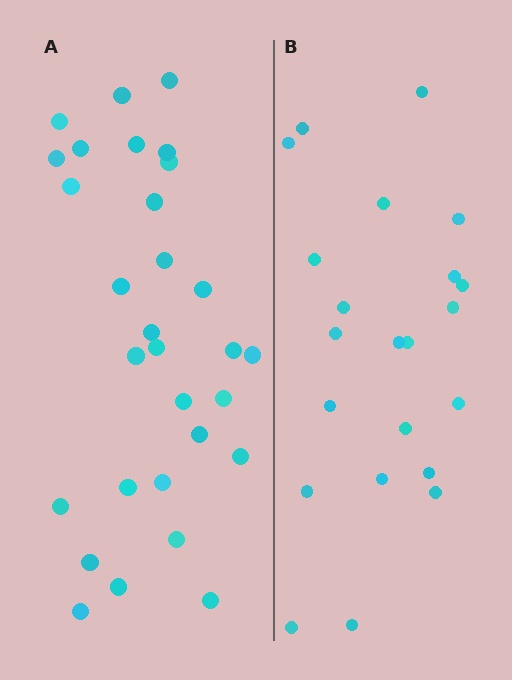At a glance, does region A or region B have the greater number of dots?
Region A (the left region) has more dots.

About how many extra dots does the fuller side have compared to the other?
Region A has roughly 8 or so more dots than region B.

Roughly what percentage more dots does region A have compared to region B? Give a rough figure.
About 35% more.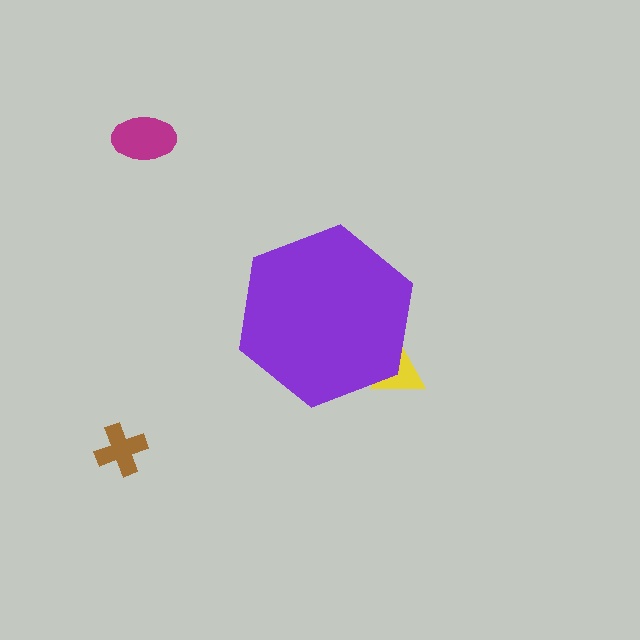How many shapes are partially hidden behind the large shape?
1 shape is partially hidden.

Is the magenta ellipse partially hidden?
No, the magenta ellipse is fully visible.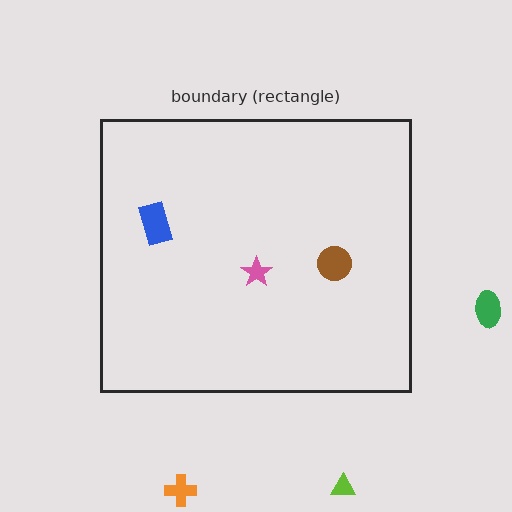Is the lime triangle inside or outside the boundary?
Outside.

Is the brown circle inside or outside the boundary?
Inside.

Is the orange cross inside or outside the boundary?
Outside.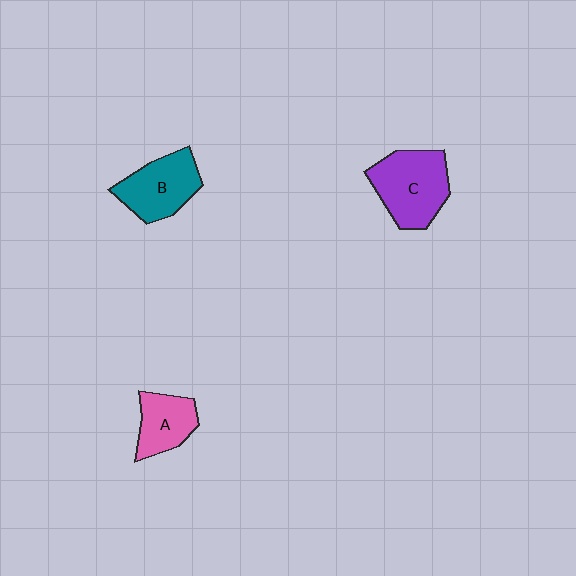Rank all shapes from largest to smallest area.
From largest to smallest: C (purple), B (teal), A (pink).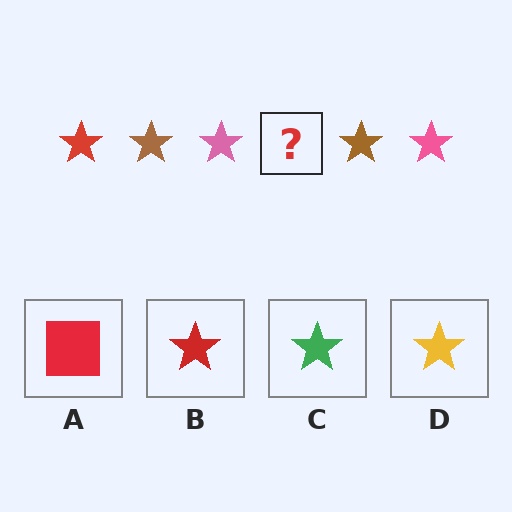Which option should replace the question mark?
Option B.